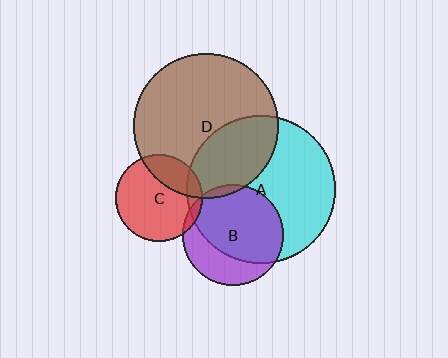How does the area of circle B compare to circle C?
Approximately 1.4 times.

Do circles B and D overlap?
Yes.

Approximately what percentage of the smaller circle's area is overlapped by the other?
Approximately 5%.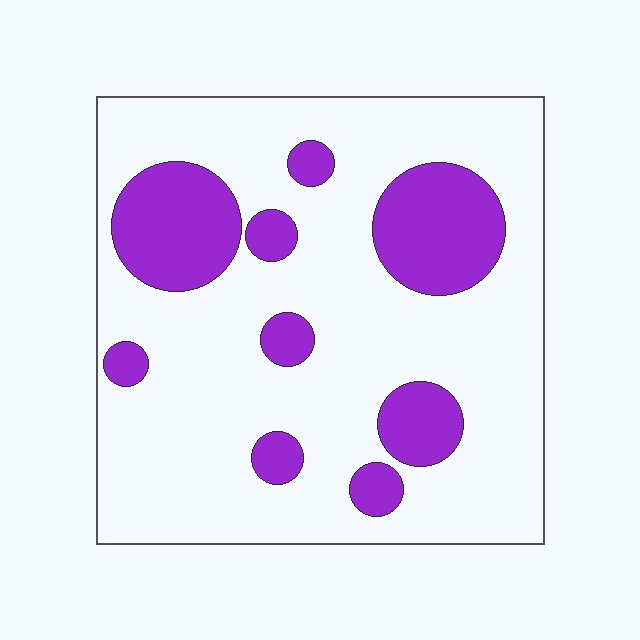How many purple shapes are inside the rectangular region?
9.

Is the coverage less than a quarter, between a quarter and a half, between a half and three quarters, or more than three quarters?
Less than a quarter.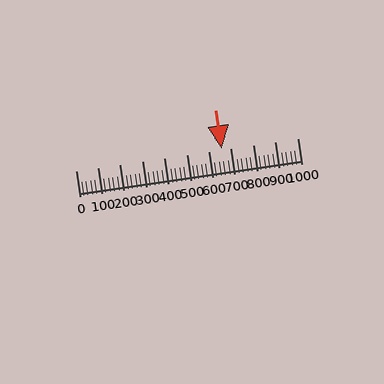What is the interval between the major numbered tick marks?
The major tick marks are spaced 100 units apart.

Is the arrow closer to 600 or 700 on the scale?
The arrow is closer to 700.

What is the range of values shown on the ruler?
The ruler shows values from 0 to 1000.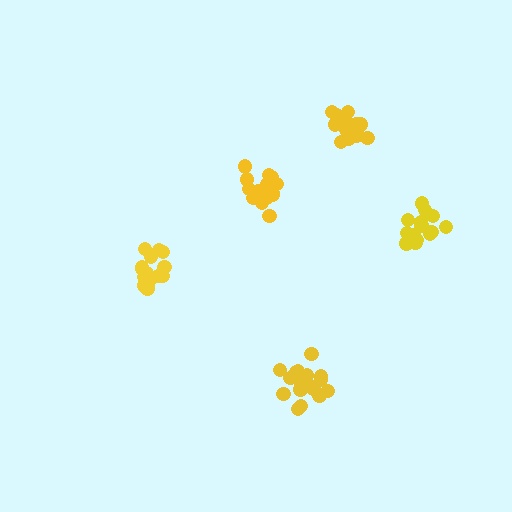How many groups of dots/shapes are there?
There are 5 groups.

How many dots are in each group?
Group 1: 20 dots, Group 2: 16 dots, Group 3: 20 dots, Group 4: 16 dots, Group 5: 16 dots (88 total).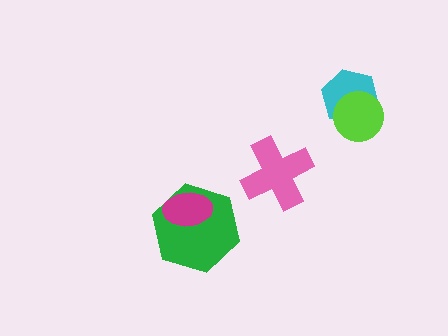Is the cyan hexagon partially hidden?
Yes, it is partially covered by another shape.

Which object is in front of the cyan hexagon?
The lime circle is in front of the cyan hexagon.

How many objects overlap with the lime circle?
1 object overlaps with the lime circle.